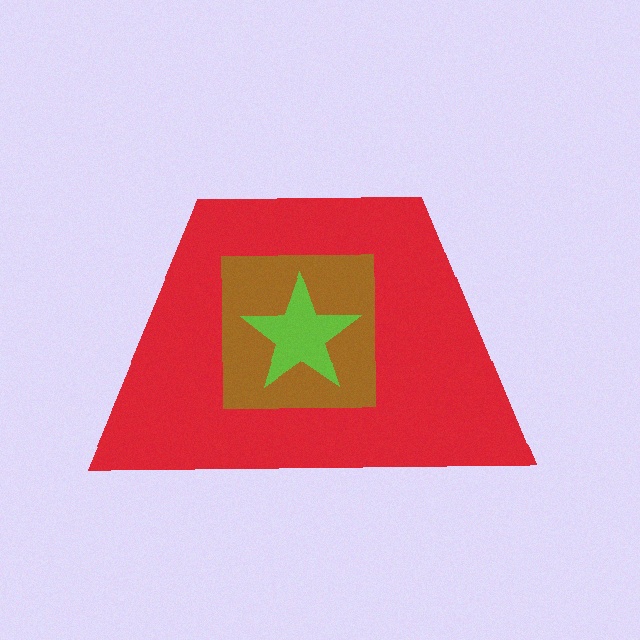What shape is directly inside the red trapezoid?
The brown square.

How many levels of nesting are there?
3.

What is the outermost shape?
The red trapezoid.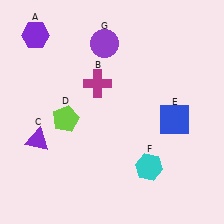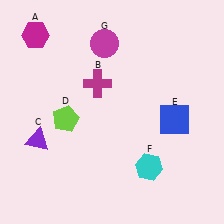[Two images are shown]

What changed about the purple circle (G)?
In Image 1, G is purple. In Image 2, it changed to magenta.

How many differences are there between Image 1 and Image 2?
There are 2 differences between the two images.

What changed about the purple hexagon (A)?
In Image 1, A is purple. In Image 2, it changed to magenta.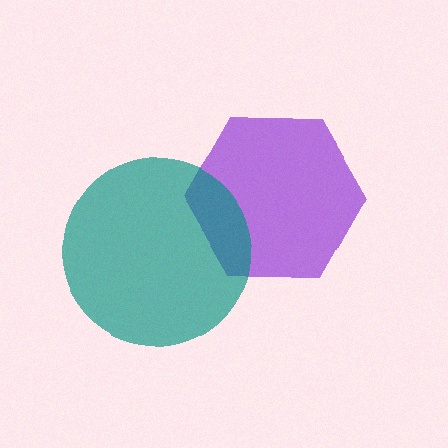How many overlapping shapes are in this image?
There are 2 overlapping shapes in the image.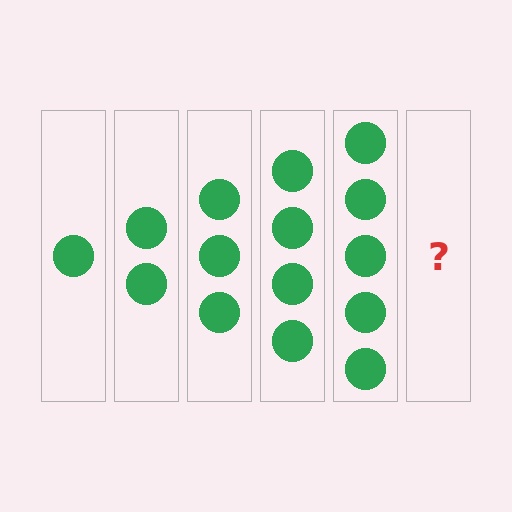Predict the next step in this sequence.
The next step is 6 circles.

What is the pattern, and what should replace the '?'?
The pattern is that each step adds one more circle. The '?' should be 6 circles.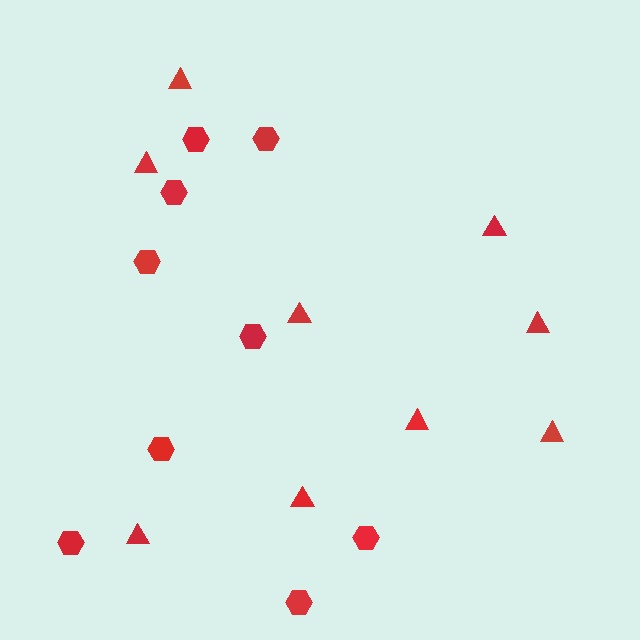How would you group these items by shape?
There are 2 groups: one group of triangles (9) and one group of hexagons (9).